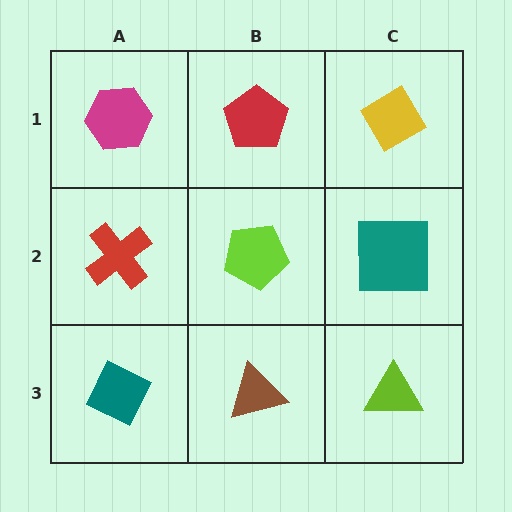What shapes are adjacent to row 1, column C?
A teal square (row 2, column C), a red pentagon (row 1, column B).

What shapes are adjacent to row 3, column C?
A teal square (row 2, column C), a brown triangle (row 3, column B).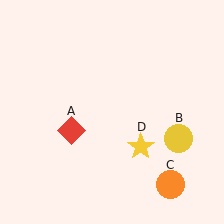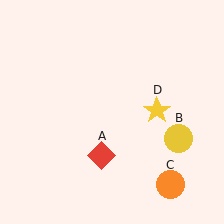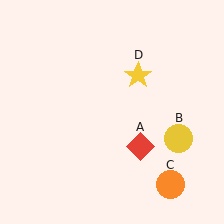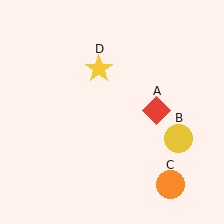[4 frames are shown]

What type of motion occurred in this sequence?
The red diamond (object A), yellow star (object D) rotated counterclockwise around the center of the scene.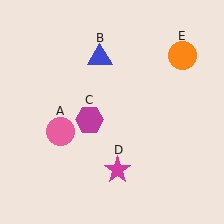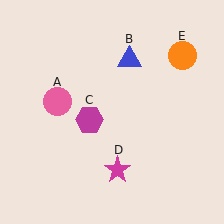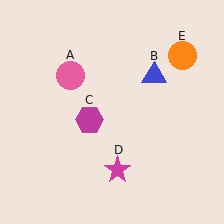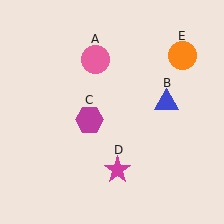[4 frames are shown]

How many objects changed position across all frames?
2 objects changed position: pink circle (object A), blue triangle (object B).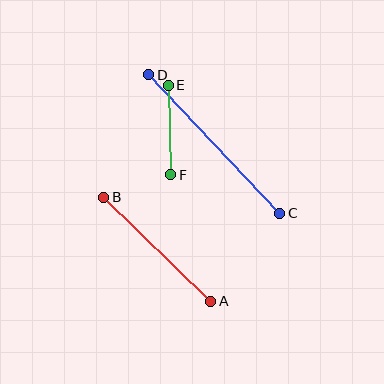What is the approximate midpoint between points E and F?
The midpoint is at approximately (170, 130) pixels.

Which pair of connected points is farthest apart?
Points C and D are farthest apart.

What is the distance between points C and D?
The distance is approximately 190 pixels.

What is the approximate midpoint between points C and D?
The midpoint is at approximately (214, 144) pixels.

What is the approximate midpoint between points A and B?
The midpoint is at approximately (157, 249) pixels.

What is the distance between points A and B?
The distance is approximately 149 pixels.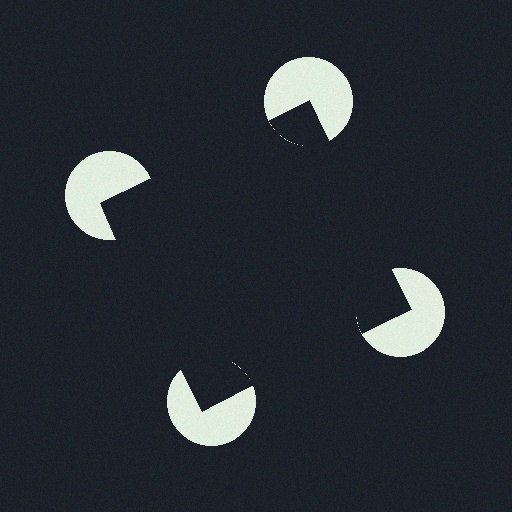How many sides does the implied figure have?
4 sides.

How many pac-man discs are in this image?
There are 4 — one at each vertex of the illusory square.